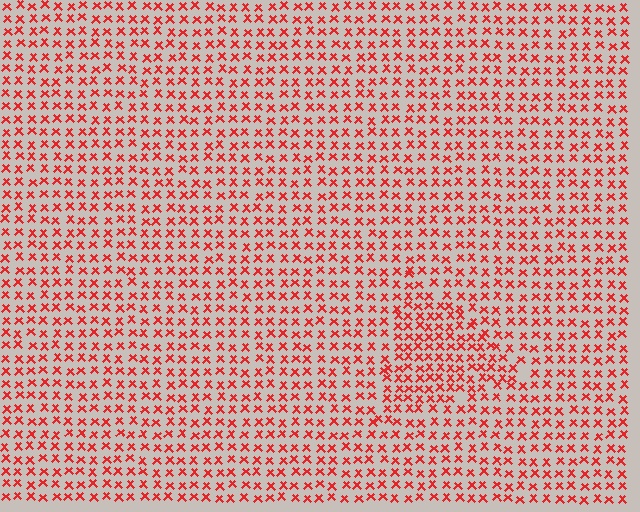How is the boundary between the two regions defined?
The boundary is defined by a change in element density (approximately 1.5x ratio). All elements are the same color, size, and shape.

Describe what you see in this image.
The image contains small red elements arranged at two different densities. A triangle-shaped region is visible where the elements are more densely packed than the surrounding area.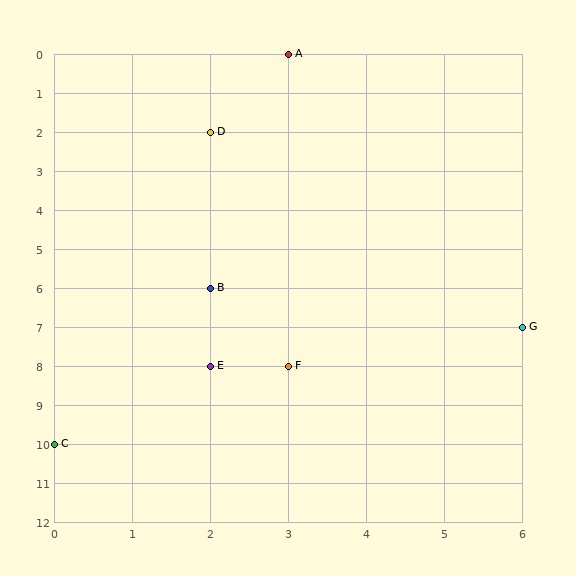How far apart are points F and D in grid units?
Points F and D are 1 column and 6 rows apart (about 6.1 grid units diagonally).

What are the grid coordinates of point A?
Point A is at grid coordinates (3, 0).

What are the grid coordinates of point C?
Point C is at grid coordinates (0, 10).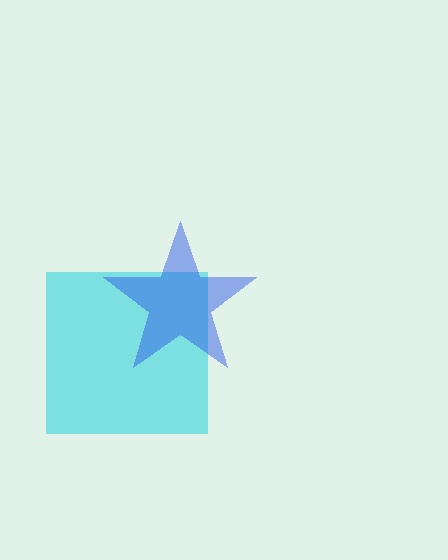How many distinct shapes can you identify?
There are 2 distinct shapes: a cyan square, a blue star.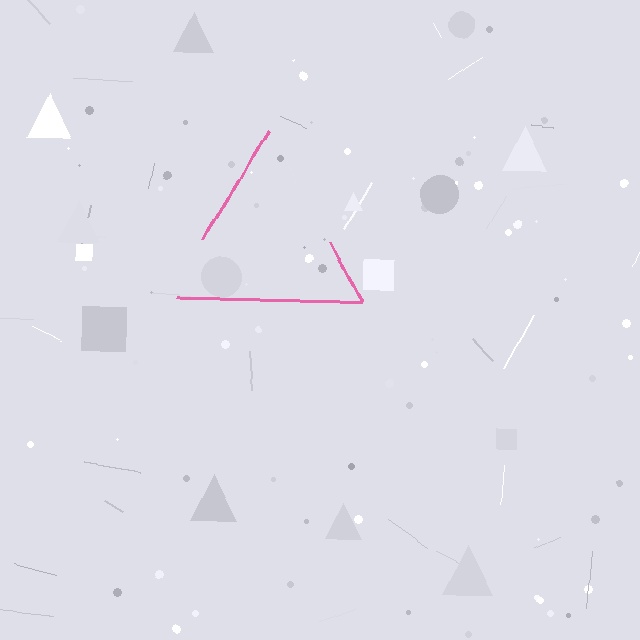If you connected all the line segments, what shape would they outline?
They would outline a triangle.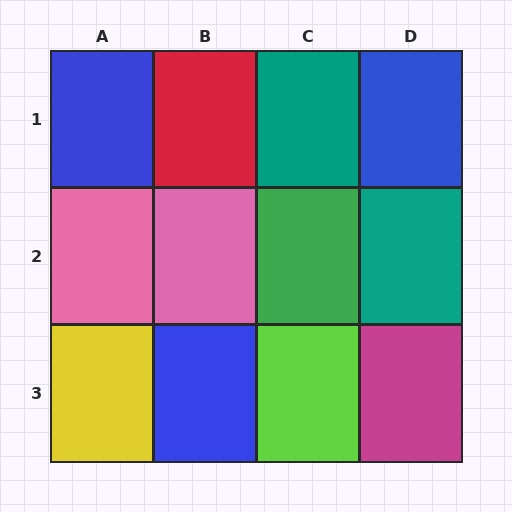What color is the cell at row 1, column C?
Teal.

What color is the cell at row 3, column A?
Yellow.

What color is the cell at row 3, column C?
Lime.